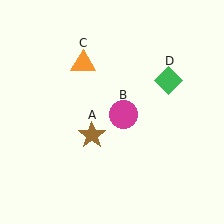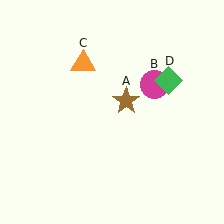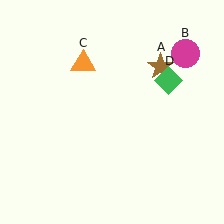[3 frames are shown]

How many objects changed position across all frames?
2 objects changed position: brown star (object A), magenta circle (object B).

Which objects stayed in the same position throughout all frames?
Orange triangle (object C) and green diamond (object D) remained stationary.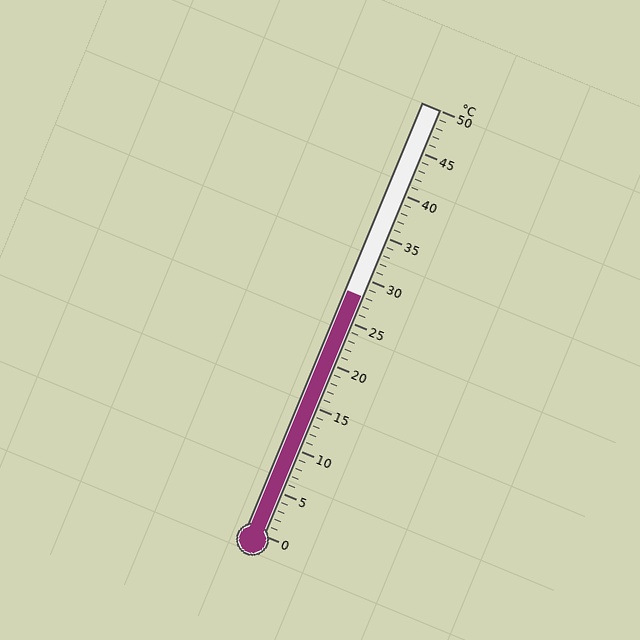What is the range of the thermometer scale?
The thermometer scale ranges from 0°C to 50°C.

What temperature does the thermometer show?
The thermometer shows approximately 28°C.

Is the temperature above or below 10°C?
The temperature is above 10°C.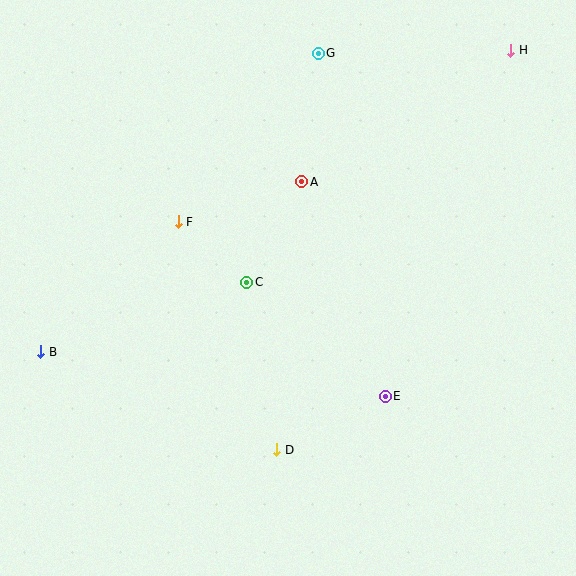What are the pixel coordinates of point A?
Point A is at (302, 182).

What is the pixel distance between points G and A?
The distance between G and A is 130 pixels.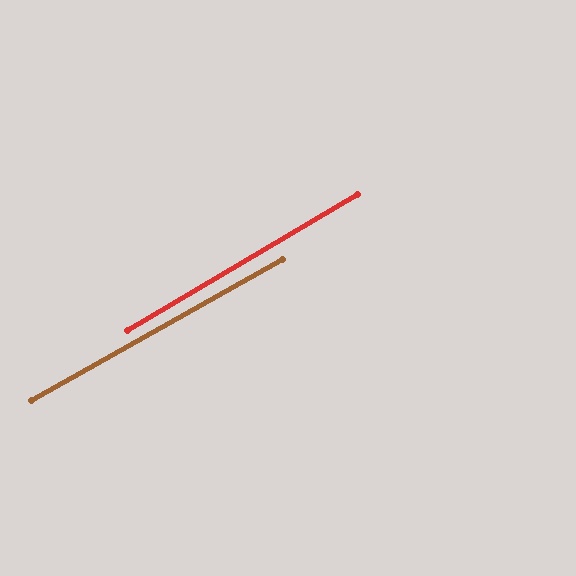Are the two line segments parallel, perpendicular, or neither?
Parallel — their directions differ by only 1.2°.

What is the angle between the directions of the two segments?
Approximately 1 degree.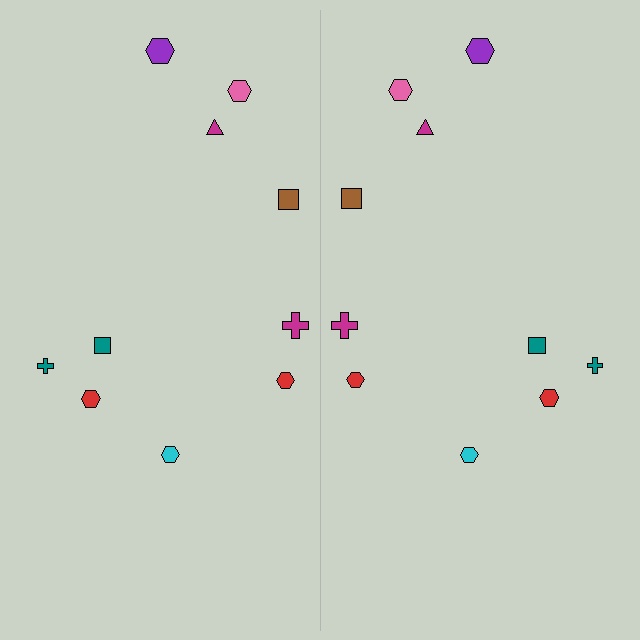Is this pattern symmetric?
Yes, this pattern has bilateral (reflection) symmetry.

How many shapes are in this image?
There are 20 shapes in this image.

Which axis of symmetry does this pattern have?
The pattern has a vertical axis of symmetry running through the center of the image.